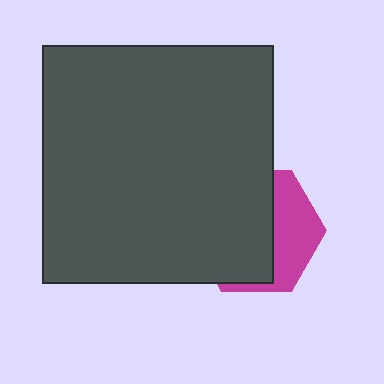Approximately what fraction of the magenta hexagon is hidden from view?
Roughly 63% of the magenta hexagon is hidden behind the dark gray rectangle.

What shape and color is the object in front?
The object in front is a dark gray rectangle.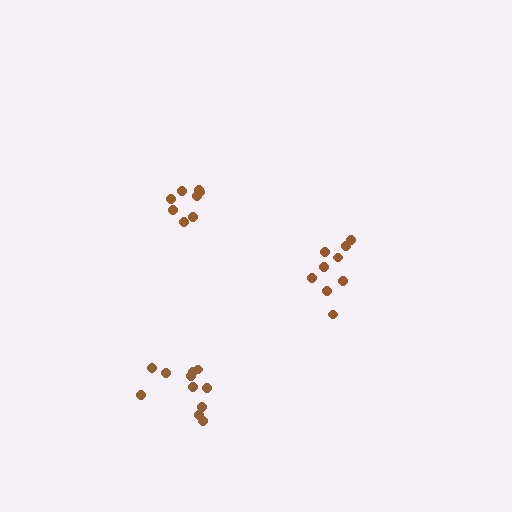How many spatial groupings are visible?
There are 3 spatial groupings.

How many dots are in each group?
Group 1: 9 dots, Group 2: 8 dots, Group 3: 11 dots (28 total).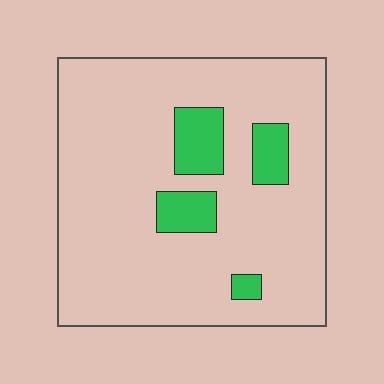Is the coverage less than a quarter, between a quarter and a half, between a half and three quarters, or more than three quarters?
Less than a quarter.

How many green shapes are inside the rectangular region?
4.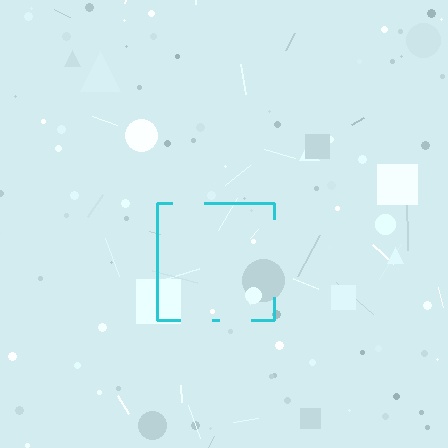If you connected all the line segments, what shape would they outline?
They would outline a square.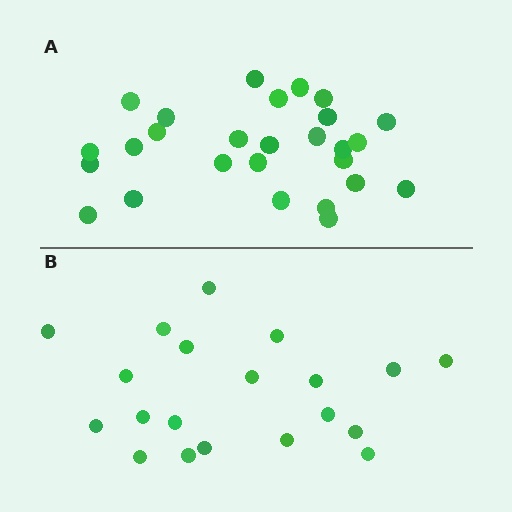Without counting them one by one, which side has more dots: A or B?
Region A (the top region) has more dots.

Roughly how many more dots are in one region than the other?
Region A has roughly 8 or so more dots than region B.